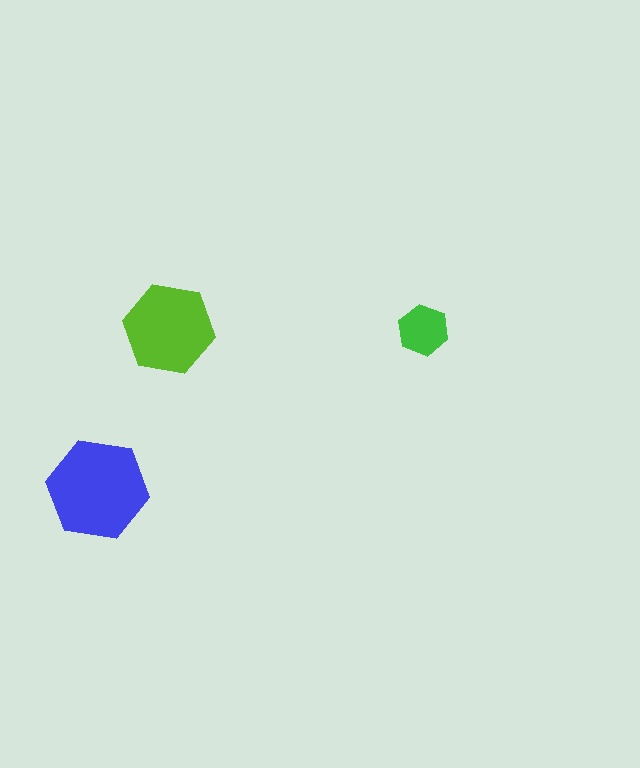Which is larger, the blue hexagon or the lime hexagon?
The blue one.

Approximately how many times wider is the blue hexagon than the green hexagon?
About 2 times wider.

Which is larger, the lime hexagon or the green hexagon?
The lime one.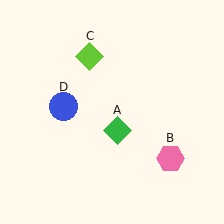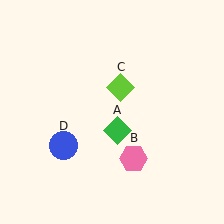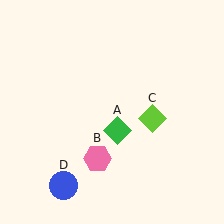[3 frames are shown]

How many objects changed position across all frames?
3 objects changed position: pink hexagon (object B), lime diamond (object C), blue circle (object D).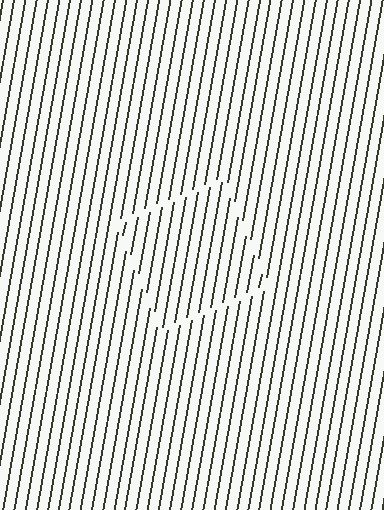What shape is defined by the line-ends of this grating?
An illusory square. The interior of the shape contains the same grating, shifted by half a period — the contour is defined by the phase discontinuity where line-ends from the inner and outer gratings abut.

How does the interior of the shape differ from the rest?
The interior of the shape contains the same grating, shifted by half a period — the contour is defined by the phase discontinuity where line-ends from the inner and outer gratings abut.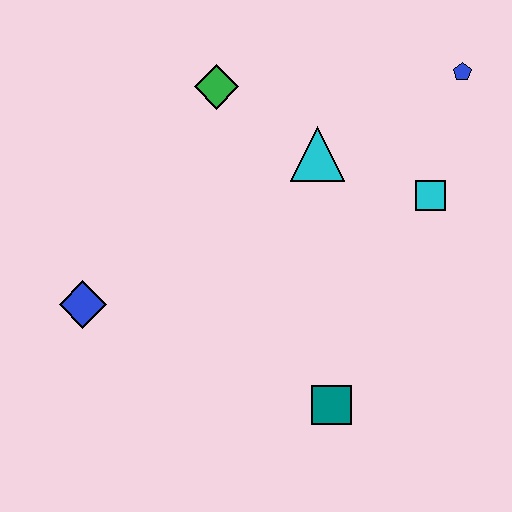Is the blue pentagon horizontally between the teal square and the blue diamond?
No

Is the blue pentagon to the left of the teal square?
No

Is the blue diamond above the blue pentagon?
No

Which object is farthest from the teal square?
The blue pentagon is farthest from the teal square.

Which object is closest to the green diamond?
The cyan triangle is closest to the green diamond.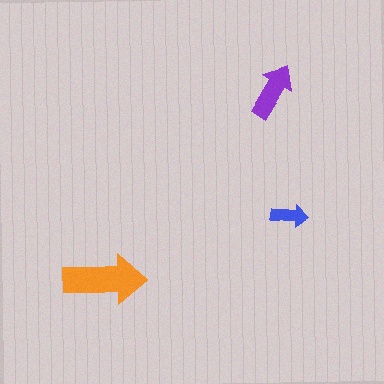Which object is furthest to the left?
The orange arrow is leftmost.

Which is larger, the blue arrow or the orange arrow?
The orange one.